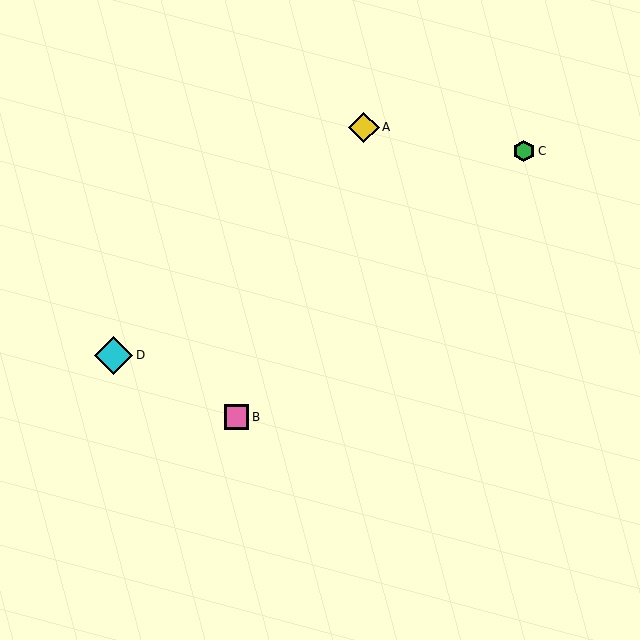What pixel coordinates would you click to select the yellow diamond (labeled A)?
Click at (364, 127) to select the yellow diamond A.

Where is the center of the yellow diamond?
The center of the yellow diamond is at (364, 127).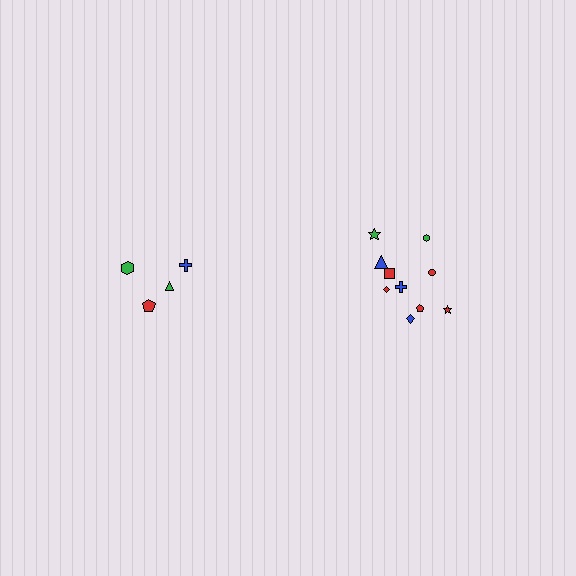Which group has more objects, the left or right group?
The right group.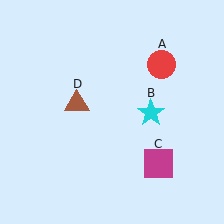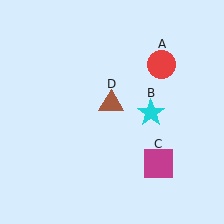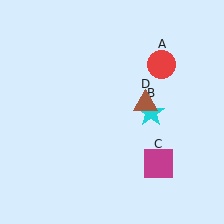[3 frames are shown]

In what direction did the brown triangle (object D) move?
The brown triangle (object D) moved right.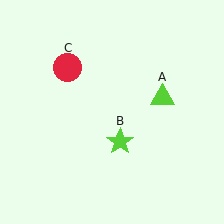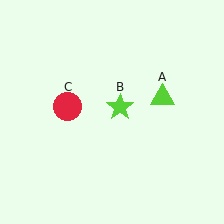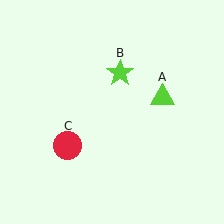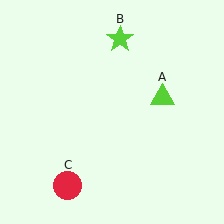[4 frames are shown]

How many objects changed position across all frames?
2 objects changed position: lime star (object B), red circle (object C).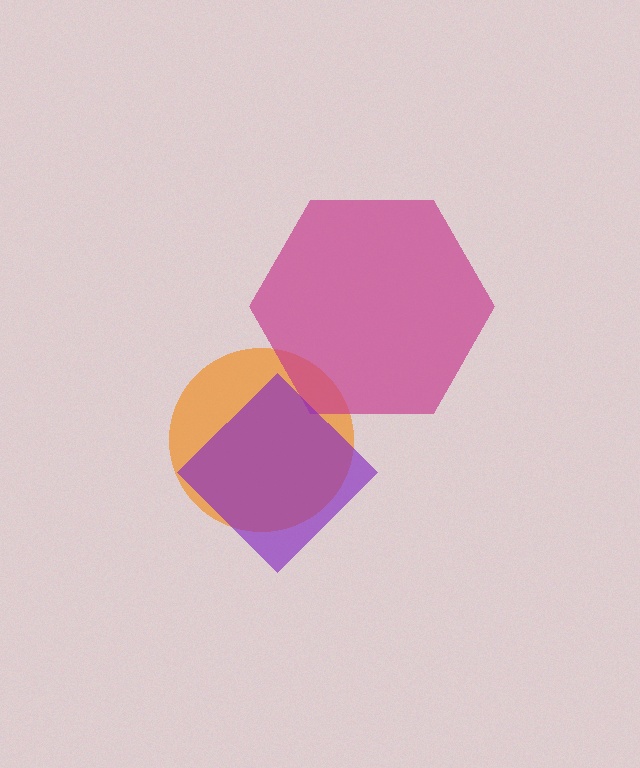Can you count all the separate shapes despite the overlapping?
Yes, there are 3 separate shapes.